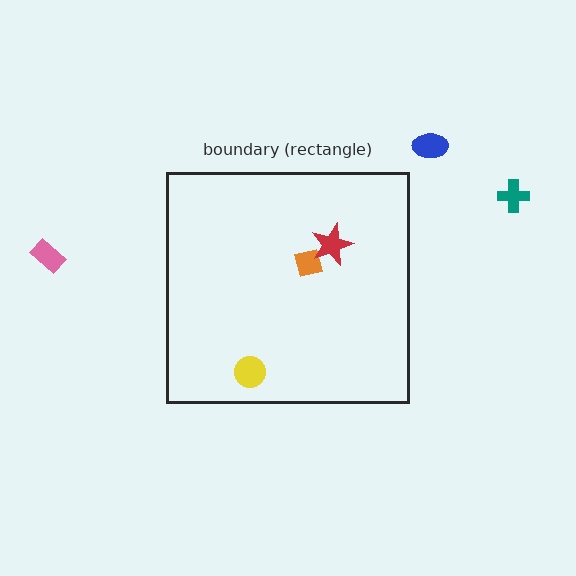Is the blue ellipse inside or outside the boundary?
Outside.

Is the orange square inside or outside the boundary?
Inside.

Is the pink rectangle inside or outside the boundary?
Outside.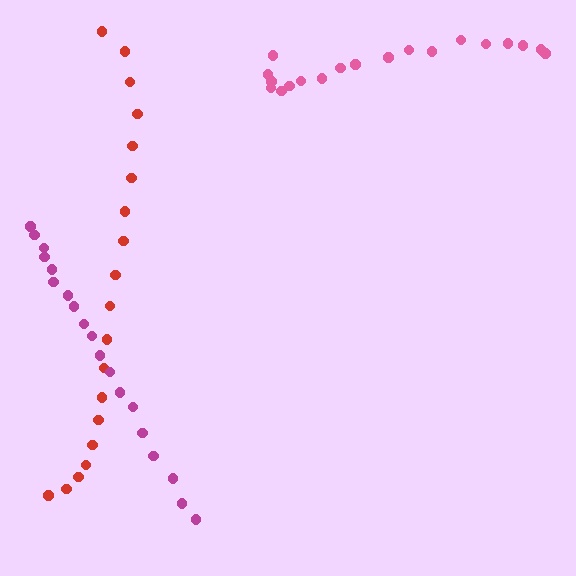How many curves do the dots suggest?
There are 3 distinct paths.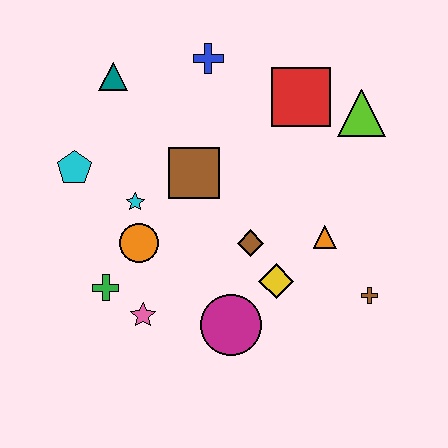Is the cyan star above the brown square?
No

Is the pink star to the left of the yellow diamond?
Yes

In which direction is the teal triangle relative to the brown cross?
The teal triangle is to the left of the brown cross.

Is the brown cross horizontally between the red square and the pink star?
No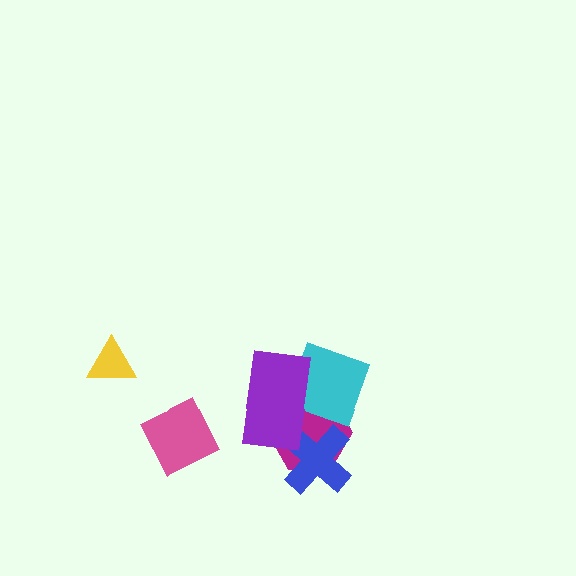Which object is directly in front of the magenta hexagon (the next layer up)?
The blue cross is directly in front of the magenta hexagon.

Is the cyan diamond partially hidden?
Yes, it is partially covered by another shape.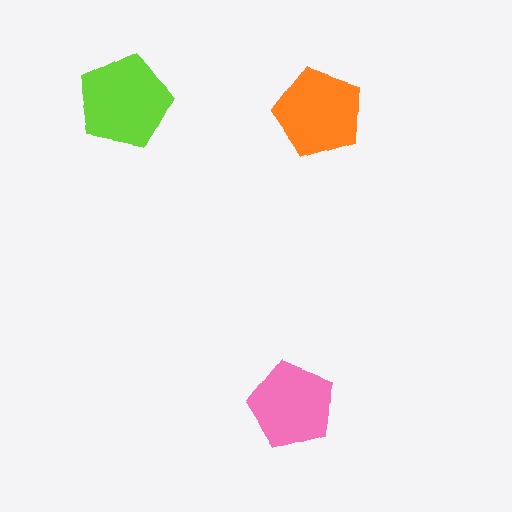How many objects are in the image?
There are 3 objects in the image.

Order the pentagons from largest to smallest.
the lime one, the orange one, the pink one.